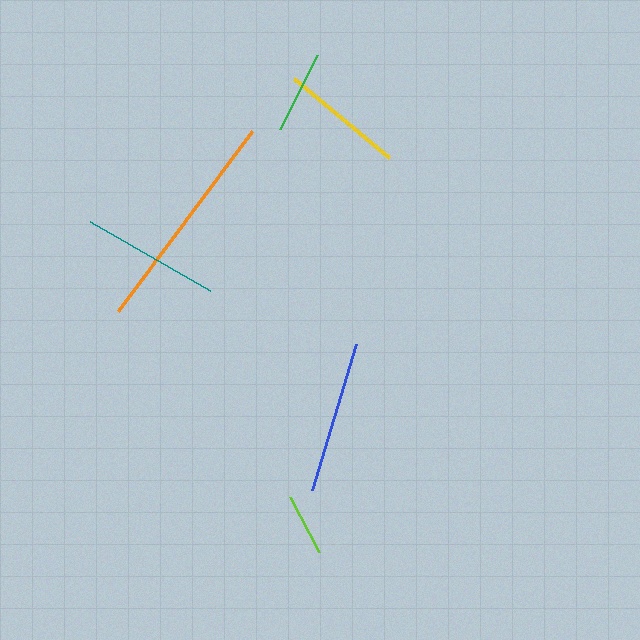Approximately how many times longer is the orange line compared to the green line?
The orange line is approximately 2.7 times the length of the green line.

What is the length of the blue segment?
The blue segment is approximately 152 pixels long.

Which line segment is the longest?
The orange line is the longest at approximately 224 pixels.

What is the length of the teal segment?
The teal segment is approximately 138 pixels long.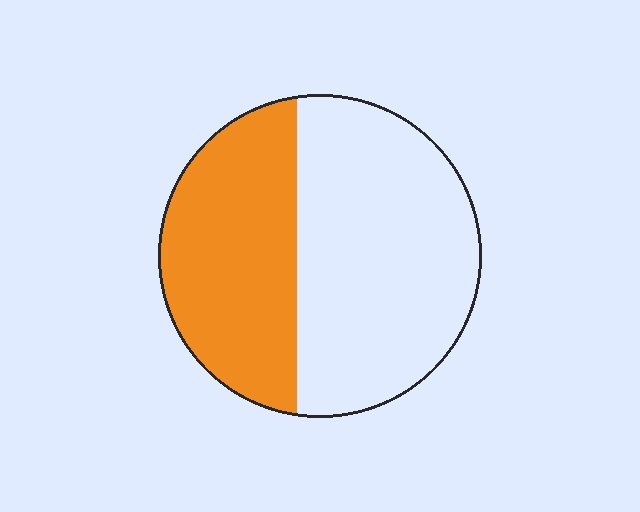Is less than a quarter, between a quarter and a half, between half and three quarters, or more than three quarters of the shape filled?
Between a quarter and a half.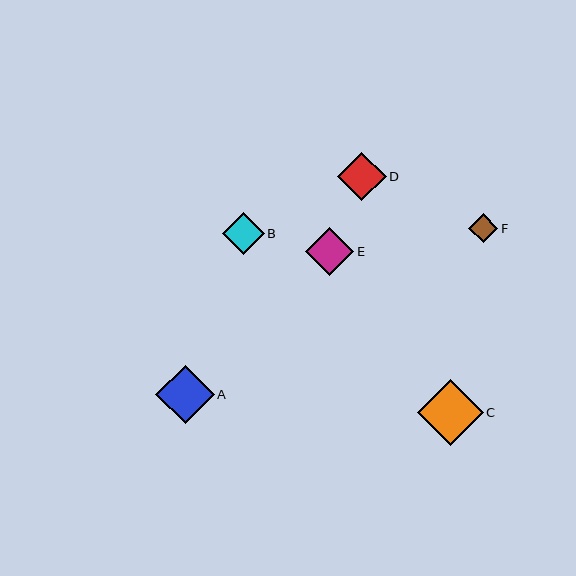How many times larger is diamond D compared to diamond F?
Diamond D is approximately 1.7 times the size of diamond F.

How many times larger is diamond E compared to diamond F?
Diamond E is approximately 1.7 times the size of diamond F.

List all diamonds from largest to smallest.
From largest to smallest: C, A, E, D, B, F.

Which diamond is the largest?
Diamond C is the largest with a size of approximately 66 pixels.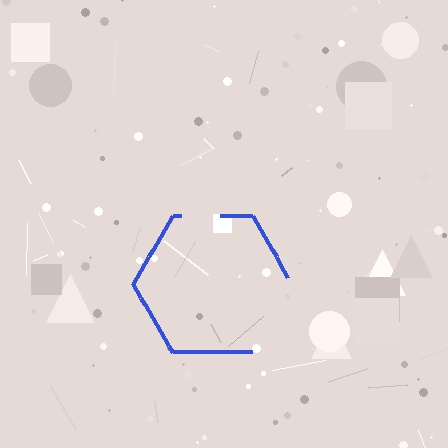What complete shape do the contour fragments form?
The contour fragments form a hexagon.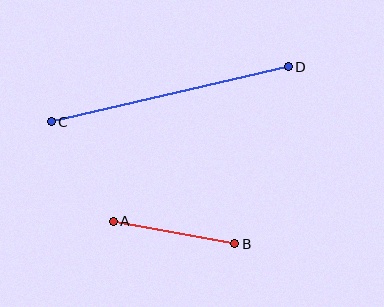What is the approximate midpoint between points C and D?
The midpoint is at approximately (170, 94) pixels.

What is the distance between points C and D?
The distance is approximately 243 pixels.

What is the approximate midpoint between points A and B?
The midpoint is at approximately (174, 232) pixels.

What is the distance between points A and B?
The distance is approximately 124 pixels.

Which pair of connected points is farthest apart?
Points C and D are farthest apart.